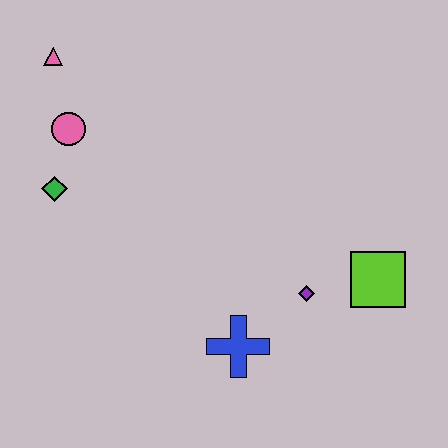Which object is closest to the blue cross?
The purple diamond is closest to the blue cross.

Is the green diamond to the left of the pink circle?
Yes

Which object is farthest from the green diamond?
The lime square is farthest from the green diamond.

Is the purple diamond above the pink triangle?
No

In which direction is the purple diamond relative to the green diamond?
The purple diamond is to the right of the green diamond.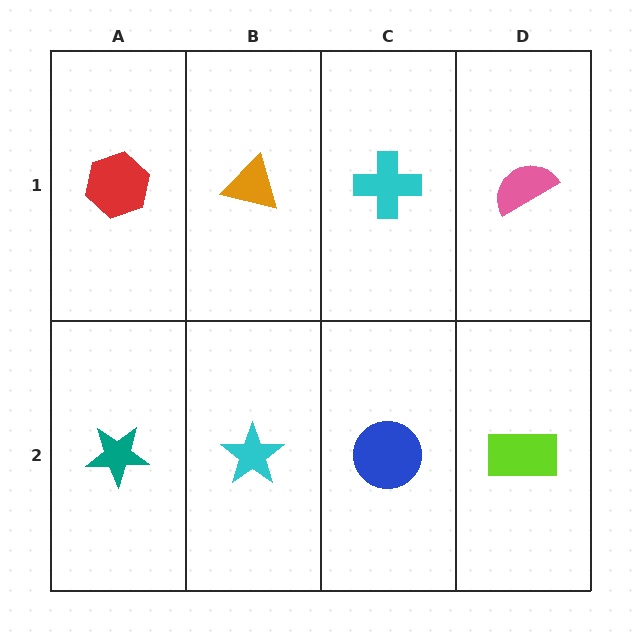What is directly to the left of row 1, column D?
A cyan cross.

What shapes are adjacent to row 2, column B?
An orange triangle (row 1, column B), a teal star (row 2, column A), a blue circle (row 2, column C).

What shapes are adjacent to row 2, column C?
A cyan cross (row 1, column C), a cyan star (row 2, column B), a lime rectangle (row 2, column D).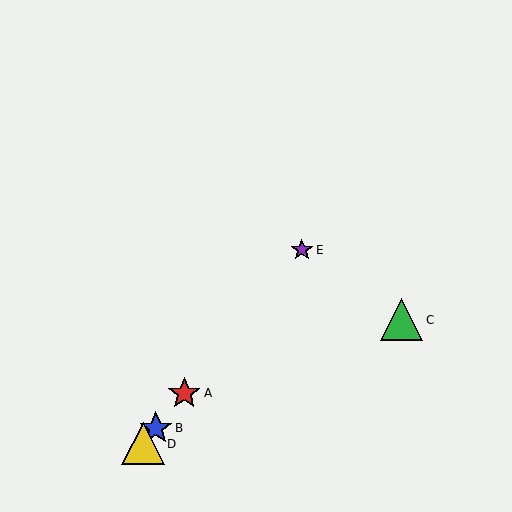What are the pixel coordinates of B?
Object B is at (156, 428).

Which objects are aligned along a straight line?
Objects A, B, D, E are aligned along a straight line.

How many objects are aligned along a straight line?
4 objects (A, B, D, E) are aligned along a straight line.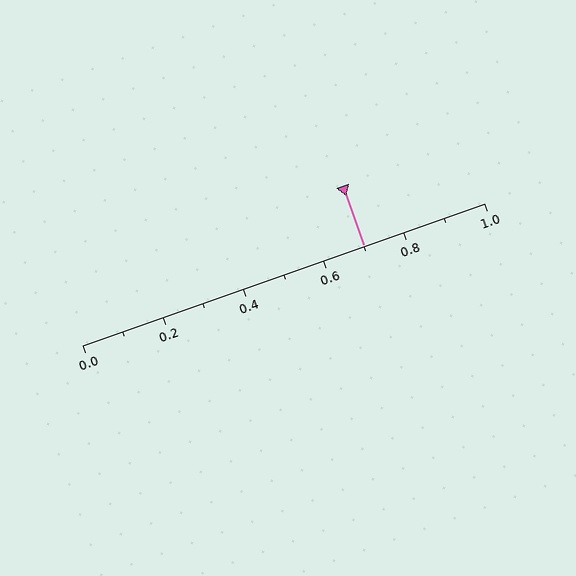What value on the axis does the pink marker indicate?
The marker indicates approximately 0.7.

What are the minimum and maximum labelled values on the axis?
The axis runs from 0.0 to 1.0.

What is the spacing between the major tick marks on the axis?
The major ticks are spaced 0.2 apart.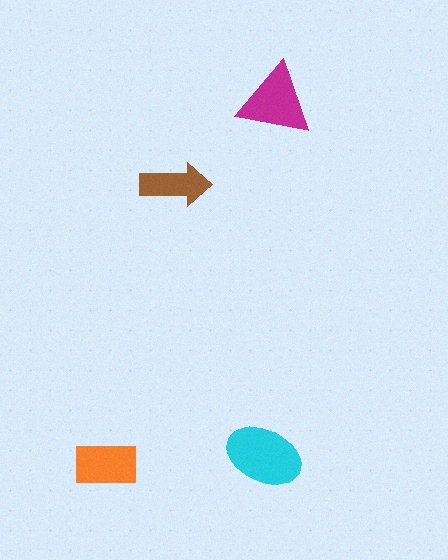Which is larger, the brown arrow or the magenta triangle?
The magenta triangle.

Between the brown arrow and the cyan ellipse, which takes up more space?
The cyan ellipse.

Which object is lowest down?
The orange rectangle is bottommost.